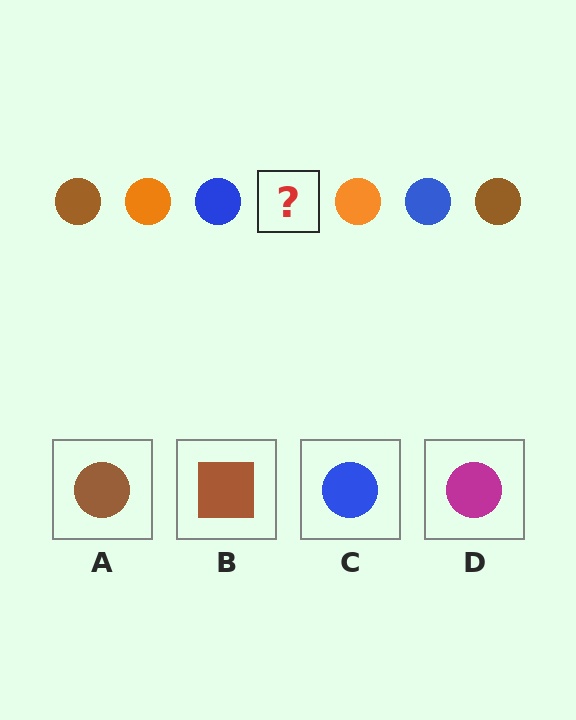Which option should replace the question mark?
Option A.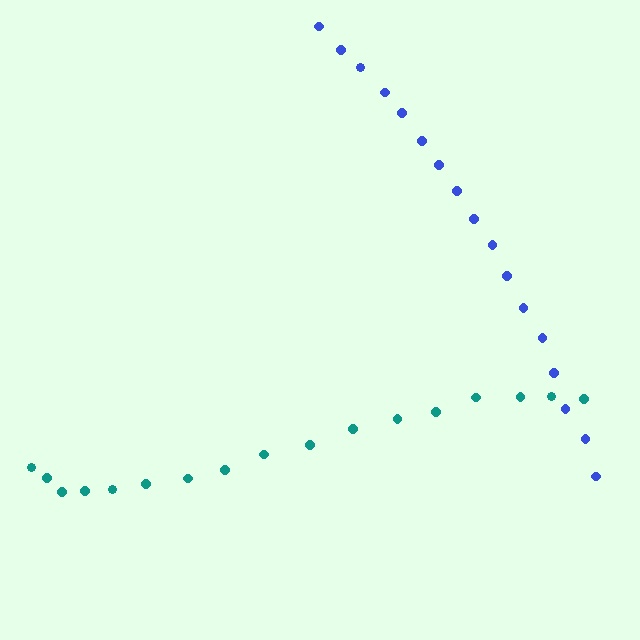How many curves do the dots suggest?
There are 2 distinct paths.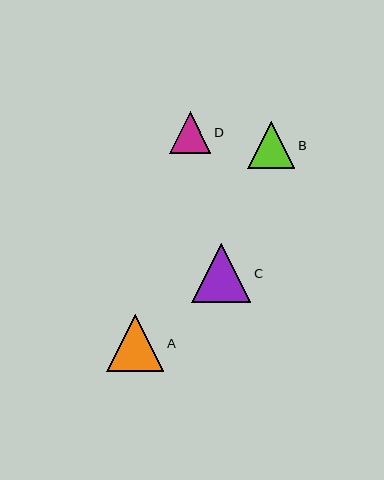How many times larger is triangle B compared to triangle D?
Triangle B is approximately 1.1 times the size of triangle D.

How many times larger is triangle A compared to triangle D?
Triangle A is approximately 1.4 times the size of triangle D.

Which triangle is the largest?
Triangle C is the largest with a size of approximately 59 pixels.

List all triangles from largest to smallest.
From largest to smallest: C, A, B, D.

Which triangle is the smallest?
Triangle D is the smallest with a size of approximately 42 pixels.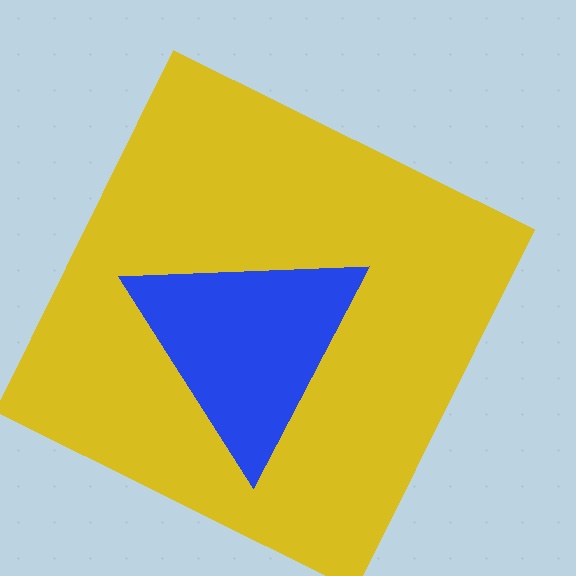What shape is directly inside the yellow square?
The blue triangle.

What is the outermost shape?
The yellow square.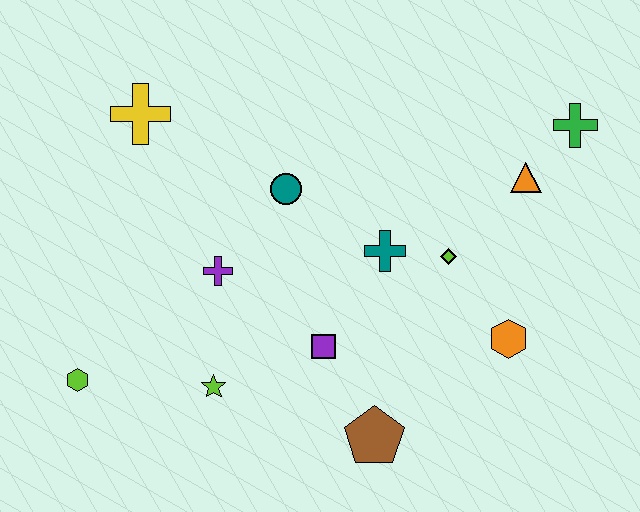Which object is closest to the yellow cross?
The teal circle is closest to the yellow cross.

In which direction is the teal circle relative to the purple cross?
The teal circle is above the purple cross.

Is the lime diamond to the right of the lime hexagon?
Yes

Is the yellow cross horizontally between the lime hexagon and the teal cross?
Yes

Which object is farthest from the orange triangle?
The lime hexagon is farthest from the orange triangle.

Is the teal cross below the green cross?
Yes